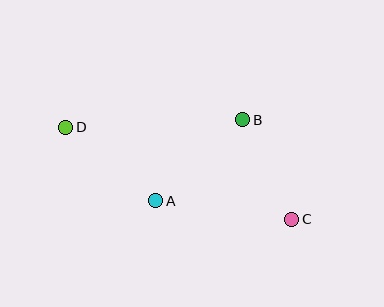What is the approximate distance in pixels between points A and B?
The distance between A and B is approximately 119 pixels.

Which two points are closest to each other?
Points B and C are closest to each other.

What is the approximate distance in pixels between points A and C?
The distance between A and C is approximately 137 pixels.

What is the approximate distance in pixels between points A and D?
The distance between A and D is approximately 116 pixels.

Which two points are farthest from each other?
Points C and D are farthest from each other.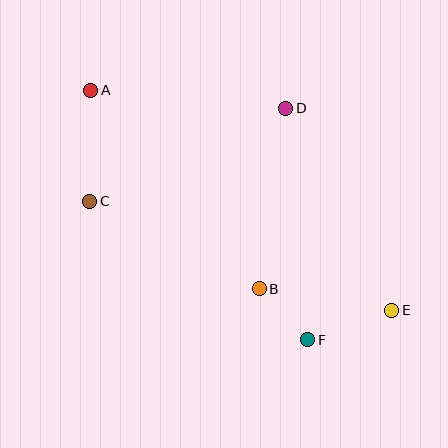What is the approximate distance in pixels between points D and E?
The distance between D and E is approximately 228 pixels.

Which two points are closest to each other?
Points B and F are closest to each other.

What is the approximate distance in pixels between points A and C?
The distance between A and C is approximately 111 pixels.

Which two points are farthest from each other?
Points A and E are farthest from each other.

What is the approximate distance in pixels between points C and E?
The distance between C and E is approximately 321 pixels.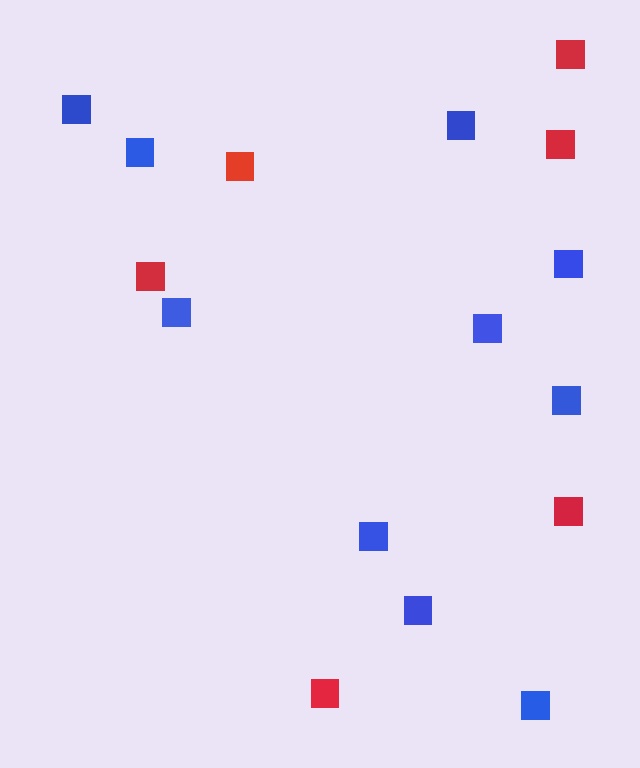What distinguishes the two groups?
There are 2 groups: one group of red squares (6) and one group of blue squares (10).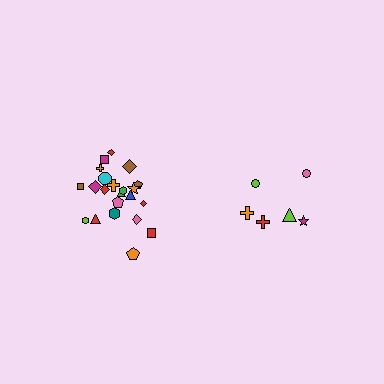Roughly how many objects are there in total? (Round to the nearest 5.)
Roughly 30 objects in total.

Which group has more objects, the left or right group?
The left group.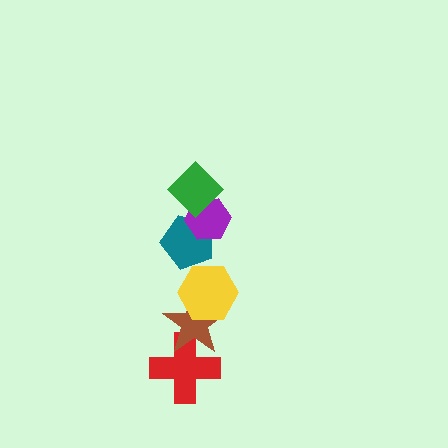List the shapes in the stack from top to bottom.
From top to bottom: the green diamond, the purple hexagon, the teal pentagon, the yellow hexagon, the brown star, the red cross.